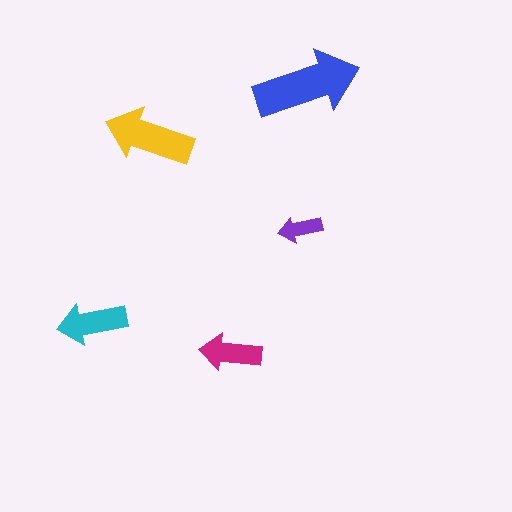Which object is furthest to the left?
The cyan arrow is leftmost.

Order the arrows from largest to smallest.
the blue one, the yellow one, the cyan one, the magenta one, the purple one.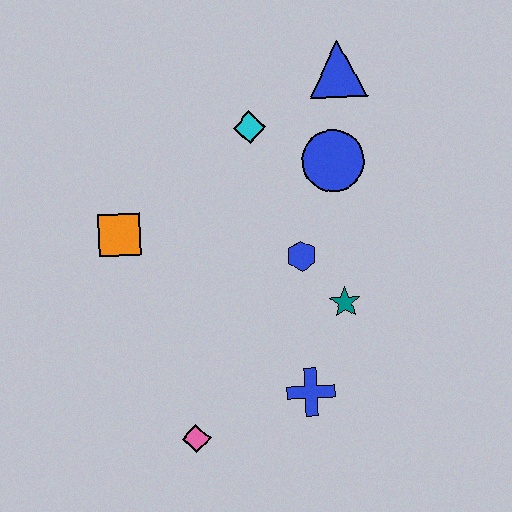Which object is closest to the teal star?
The blue hexagon is closest to the teal star.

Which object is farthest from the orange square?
The blue triangle is farthest from the orange square.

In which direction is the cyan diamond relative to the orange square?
The cyan diamond is to the right of the orange square.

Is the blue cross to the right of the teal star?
No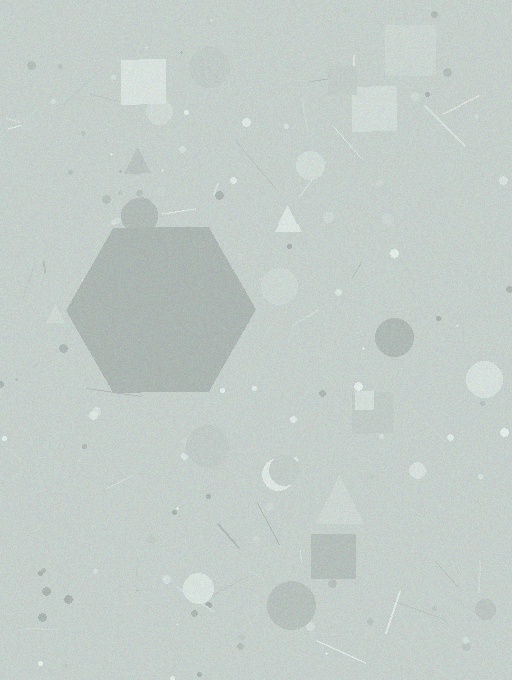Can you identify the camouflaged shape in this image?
The camouflaged shape is a hexagon.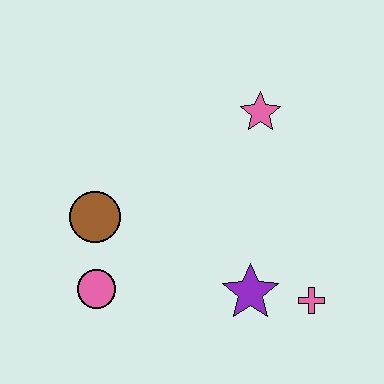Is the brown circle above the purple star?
Yes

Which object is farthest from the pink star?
The pink circle is farthest from the pink star.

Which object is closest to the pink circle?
The brown circle is closest to the pink circle.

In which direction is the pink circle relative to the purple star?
The pink circle is to the left of the purple star.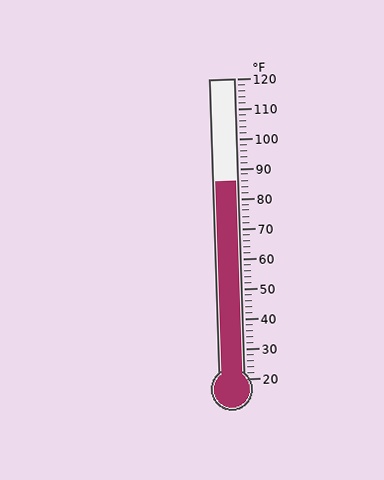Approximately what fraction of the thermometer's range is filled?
The thermometer is filled to approximately 65% of its range.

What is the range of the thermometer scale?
The thermometer scale ranges from 20°F to 120°F.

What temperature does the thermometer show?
The thermometer shows approximately 86°F.